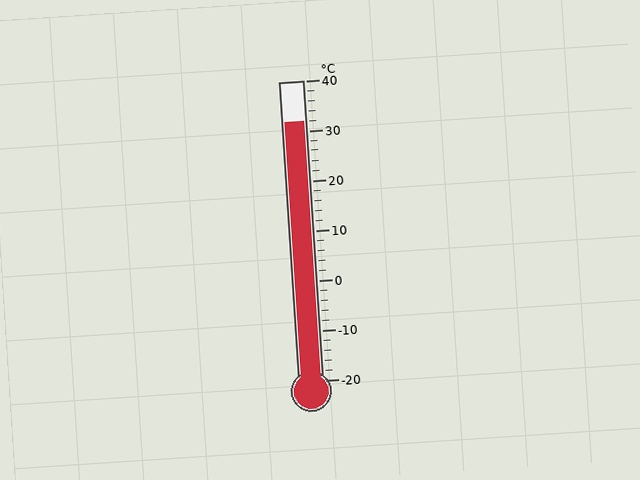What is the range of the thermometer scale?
The thermometer scale ranges from -20°C to 40°C.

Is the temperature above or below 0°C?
The temperature is above 0°C.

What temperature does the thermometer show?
The thermometer shows approximately 32°C.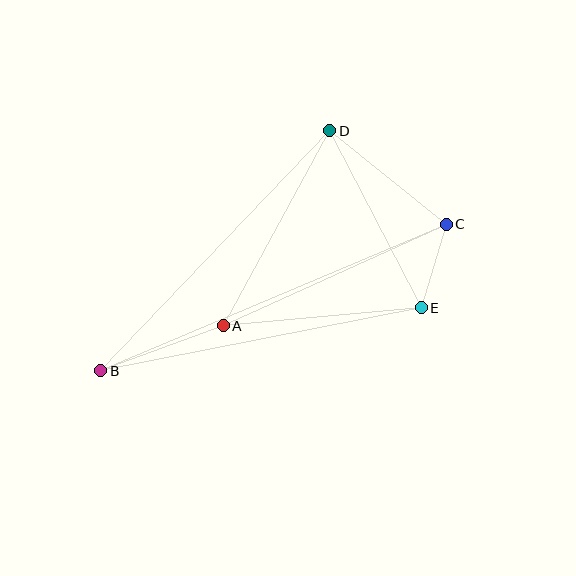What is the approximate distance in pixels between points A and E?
The distance between A and E is approximately 199 pixels.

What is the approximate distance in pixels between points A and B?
The distance between A and B is approximately 130 pixels.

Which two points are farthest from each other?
Points B and C are farthest from each other.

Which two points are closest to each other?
Points C and E are closest to each other.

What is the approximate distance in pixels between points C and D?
The distance between C and D is approximately 149 pixels.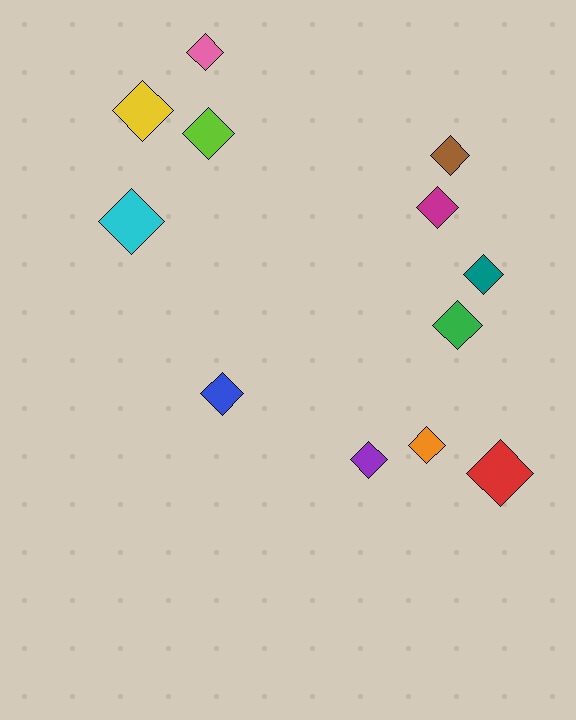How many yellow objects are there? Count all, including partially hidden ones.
There is 1 yellow object.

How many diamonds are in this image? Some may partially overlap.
There are 12 diamonds.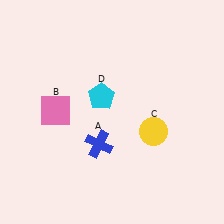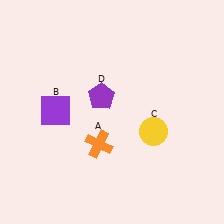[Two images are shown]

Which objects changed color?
A changed from blue to orange. B changed from pink to purple. D changed from cyan to purple.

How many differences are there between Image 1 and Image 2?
There are 3 differences between the two images.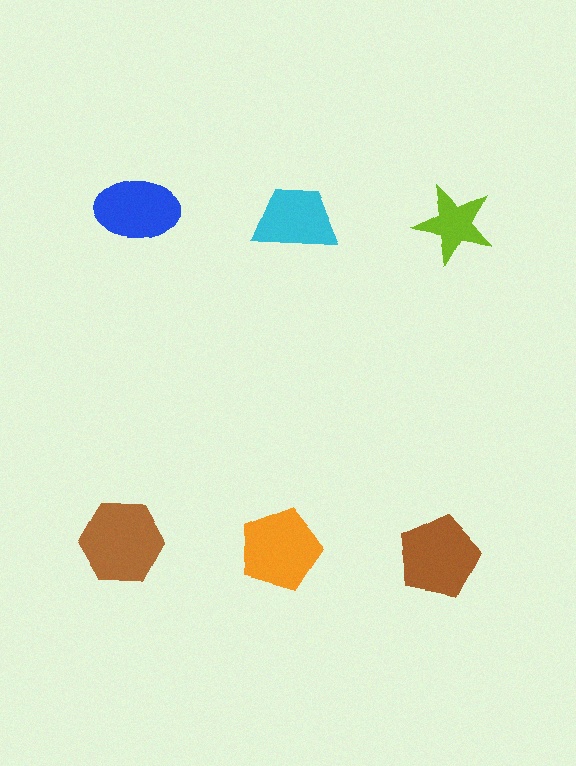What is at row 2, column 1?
A brown hexagon.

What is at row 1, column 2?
A cyan trapezoid.